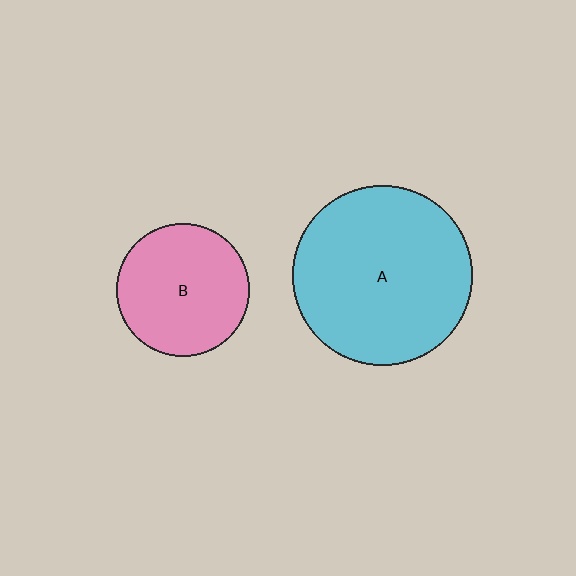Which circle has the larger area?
Circle A (cyan).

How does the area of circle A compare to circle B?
Approximately 1.8 times.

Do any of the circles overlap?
No, none of the circles overlap.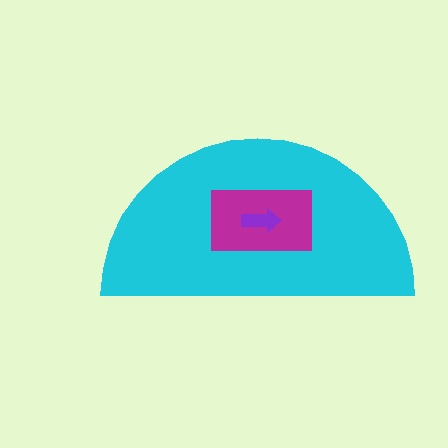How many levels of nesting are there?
3.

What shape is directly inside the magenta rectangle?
The purple arrow.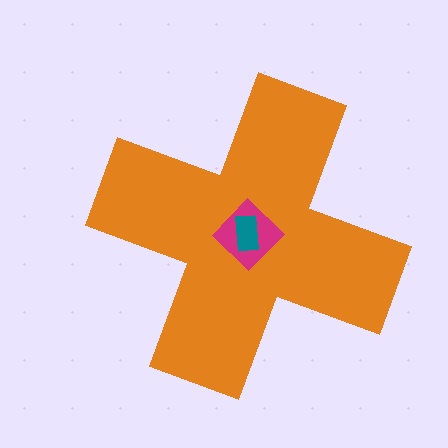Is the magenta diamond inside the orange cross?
Yes.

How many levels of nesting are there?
3.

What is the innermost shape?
The teal rectangle.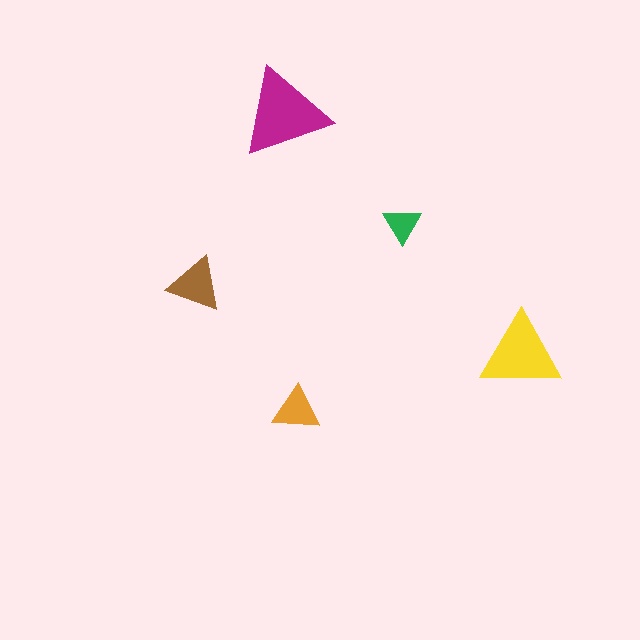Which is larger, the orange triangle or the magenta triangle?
The magenta one.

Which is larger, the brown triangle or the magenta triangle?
The magenta one.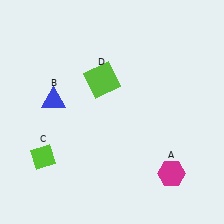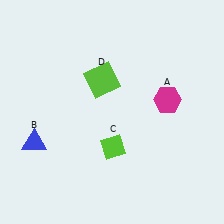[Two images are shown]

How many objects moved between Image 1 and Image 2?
3 objects moved between the two images.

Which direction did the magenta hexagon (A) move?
The magenta hexagon (A) moved up.